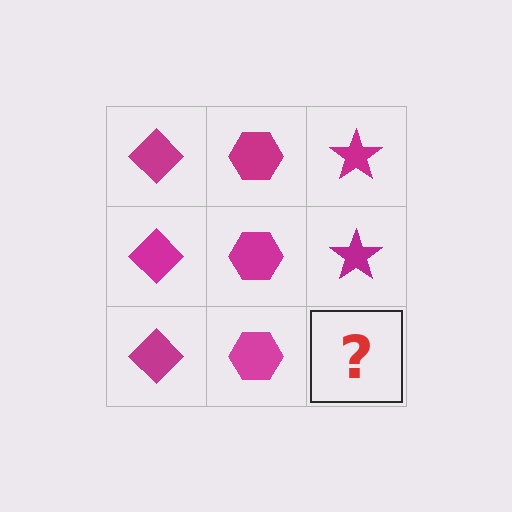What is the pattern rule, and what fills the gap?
The rule is that each column has a consistent shape. The gap should be filled with a magenta star.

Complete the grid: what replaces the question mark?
The question mark should be replaced with a magenta star.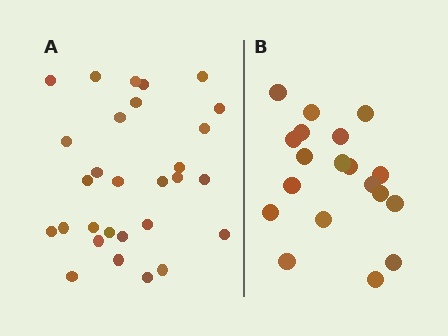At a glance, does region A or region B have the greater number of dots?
Region A (the left region) has more dots.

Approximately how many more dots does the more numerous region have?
Region A has roughly 10 or so more dots than region B.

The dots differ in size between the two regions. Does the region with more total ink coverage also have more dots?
No. Region B has more total ink coverage because its dots are larger, but region A actually contains more individual dots. Total area can be misleading — the number of items is what matters here.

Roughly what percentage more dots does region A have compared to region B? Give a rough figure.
About 55% more.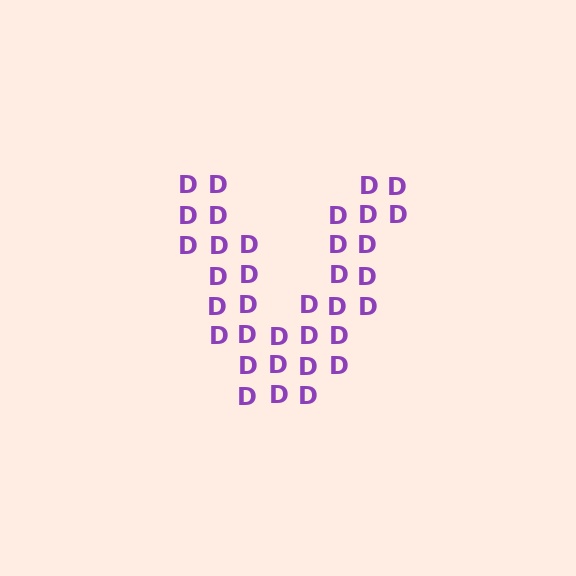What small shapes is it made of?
It is made of small letter D's.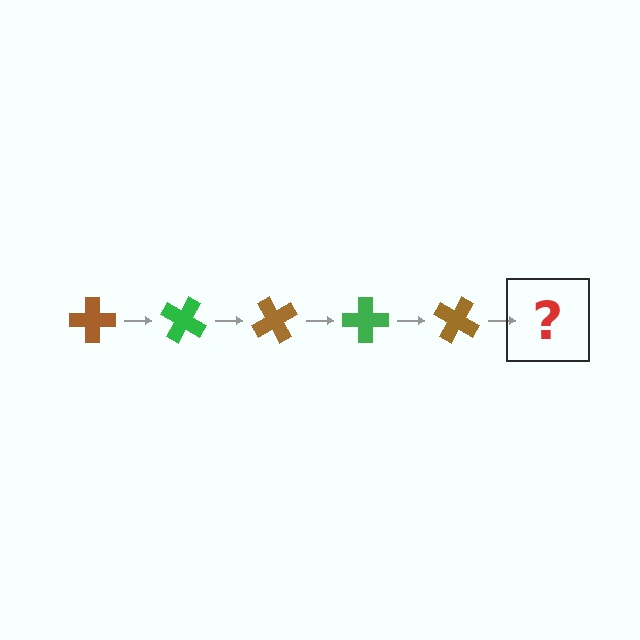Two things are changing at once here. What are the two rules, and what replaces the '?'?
The two rules are that it rotates 30 degrees each step and the color cycles through brown and green. The '?' should be a green cross, rotated 150 degrees from the start.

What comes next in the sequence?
The next element should be a green cross, rotated 150 degrees from the start.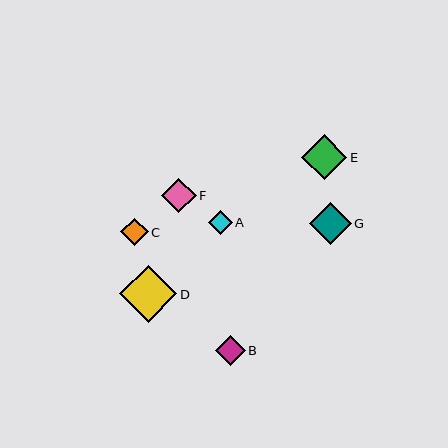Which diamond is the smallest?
Diamond A is the smallest with a size of approximately 24 pixels.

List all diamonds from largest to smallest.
From largest to smallest: D, E, G, F, B, C, A.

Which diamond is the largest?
Diamond D is the largest with a size of approximately 57 pixels.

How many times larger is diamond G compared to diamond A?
Diamond G is approximately 1.7 times the size of diamond A.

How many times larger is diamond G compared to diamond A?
Diamond G is approximately 1.7 times the size of diamond A.